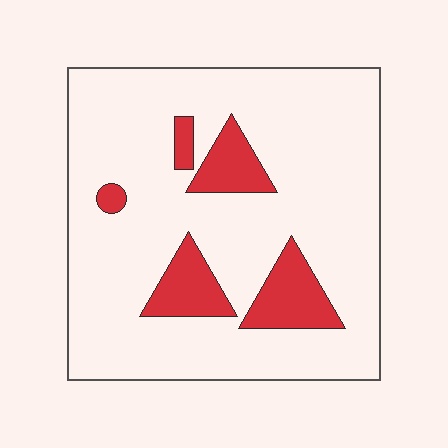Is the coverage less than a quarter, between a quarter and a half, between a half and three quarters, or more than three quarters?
Less than a quarter.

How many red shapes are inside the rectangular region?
5.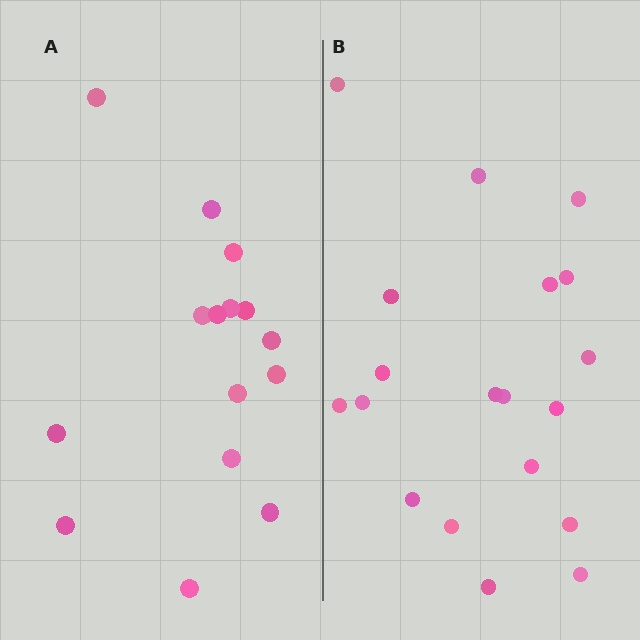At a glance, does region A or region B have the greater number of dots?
Region B (the right region) has more dots.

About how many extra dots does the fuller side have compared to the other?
Region B has about 4 more dots than region A.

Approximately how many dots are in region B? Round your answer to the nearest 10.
About 20 dots. (The exact count is 19, which rounds to 20.)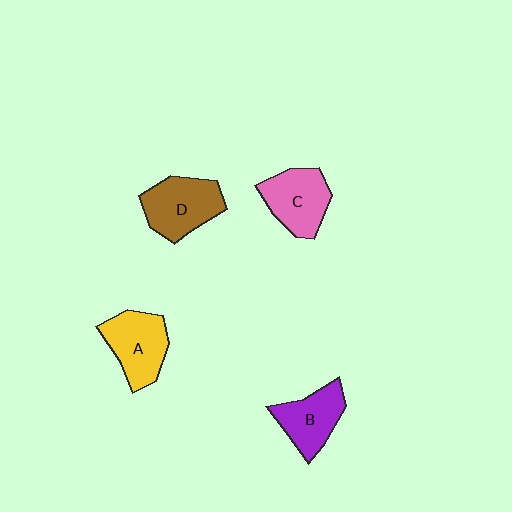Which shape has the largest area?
Shape D (brown).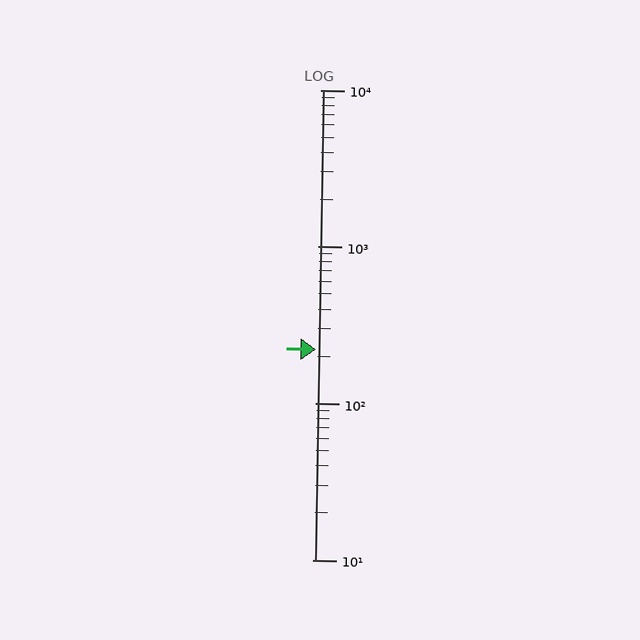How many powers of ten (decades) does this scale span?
The scale spans 3 decades, from 10 to 10000.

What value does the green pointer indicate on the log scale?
The pointer indicates approximately 220.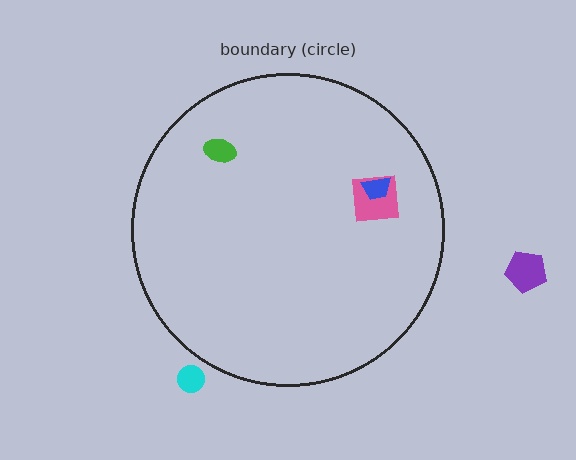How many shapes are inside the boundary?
3 inside, 2 outside.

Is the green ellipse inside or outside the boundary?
Inside.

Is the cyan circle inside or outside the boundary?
Outside.